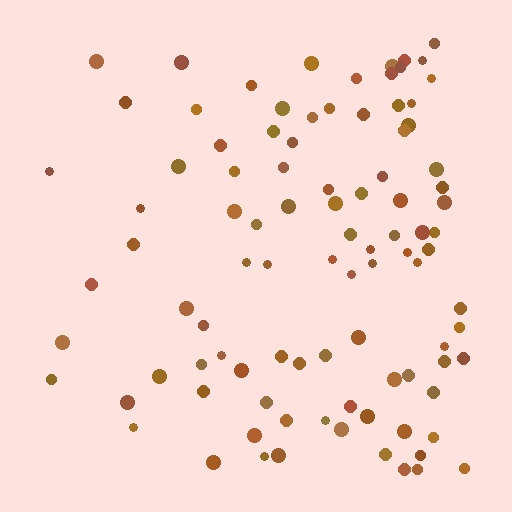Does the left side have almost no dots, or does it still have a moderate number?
Still a moderate number, just noticeably fewer than the right.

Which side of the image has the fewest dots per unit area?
The left.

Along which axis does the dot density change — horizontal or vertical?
Horizontal.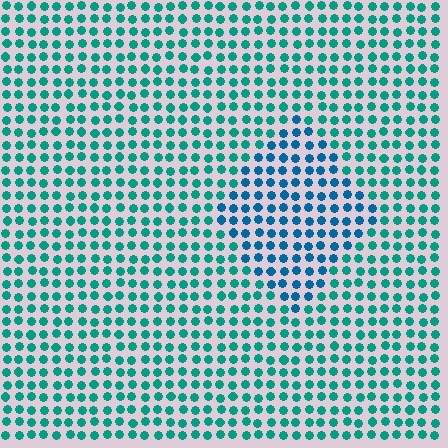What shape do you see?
I see a diamond.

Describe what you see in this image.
The image is filled with small teal elements in a uniform arrangement. A diamond-shaped region is visible where the elements are tinted to a slightly different hue, forming a subtle color boundary.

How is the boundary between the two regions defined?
The boundary is defined purely by a slight shift in hue (about 31 degrees). Spacing, size, and orientation are identical on both sides.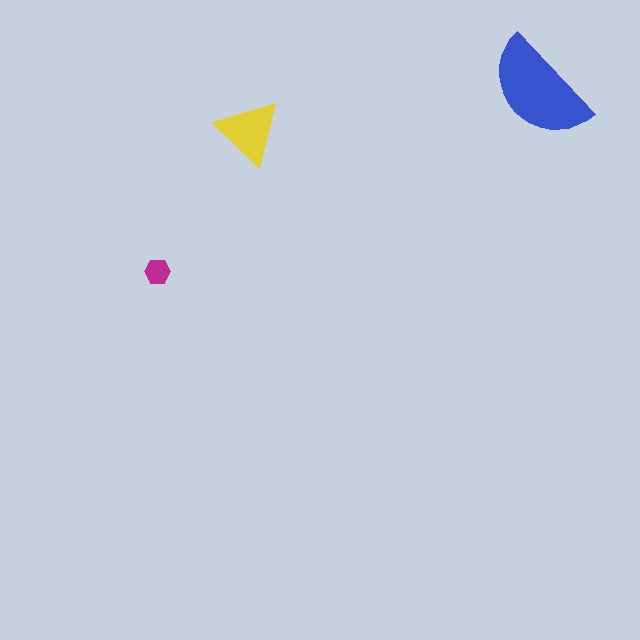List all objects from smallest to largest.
The magenta hexagon, the yellow triangle, the blue semicircle.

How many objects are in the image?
There are 3 objects in the image.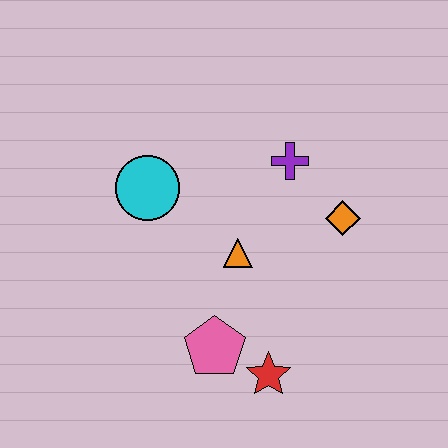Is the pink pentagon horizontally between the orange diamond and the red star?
No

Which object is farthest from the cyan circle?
The red star is farthest from the cyan circle.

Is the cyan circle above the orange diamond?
Yes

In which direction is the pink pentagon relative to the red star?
The pink pentagon is to the left of the red star.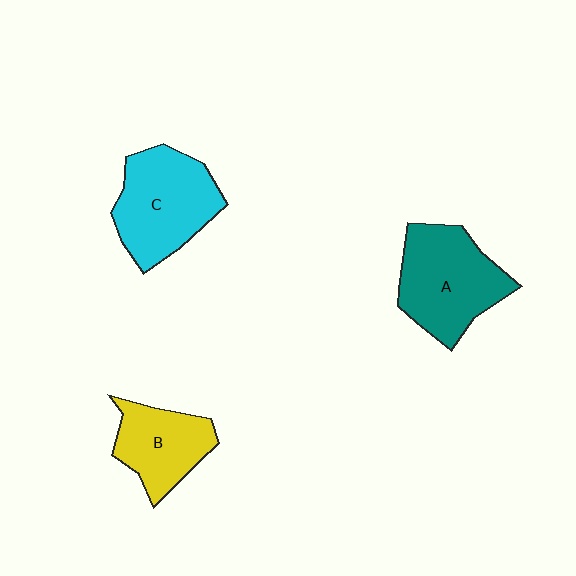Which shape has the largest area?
Shape A (teal).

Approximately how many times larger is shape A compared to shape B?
Approximately 1.4 times.